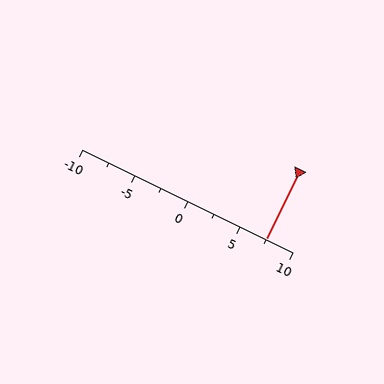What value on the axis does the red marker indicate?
The marker indicates approximately 7.5.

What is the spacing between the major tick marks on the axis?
The major ticks are spaced 5 apart.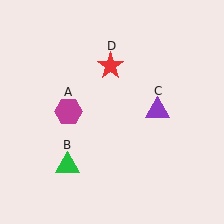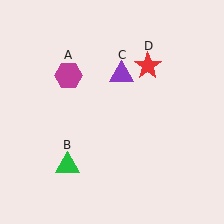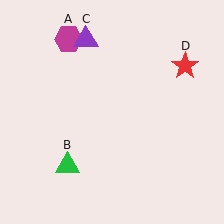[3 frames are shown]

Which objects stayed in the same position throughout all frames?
Green triangle (object B) remained stationary.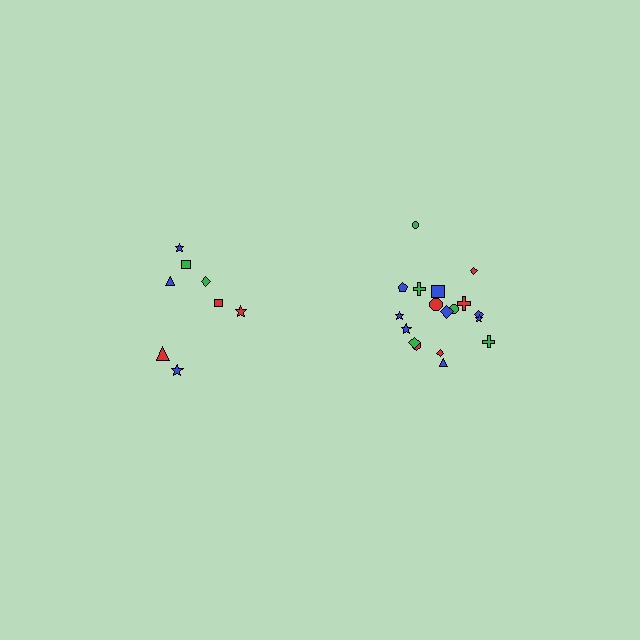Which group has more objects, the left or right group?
The right group.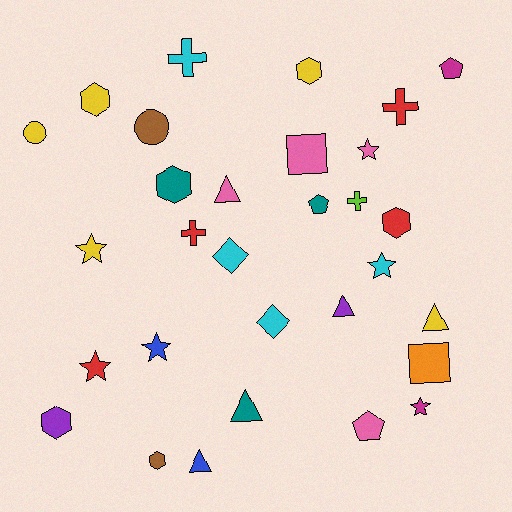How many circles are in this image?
There are 2 circles.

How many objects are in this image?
There are 30 objects.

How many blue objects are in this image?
There are 2 blue objects.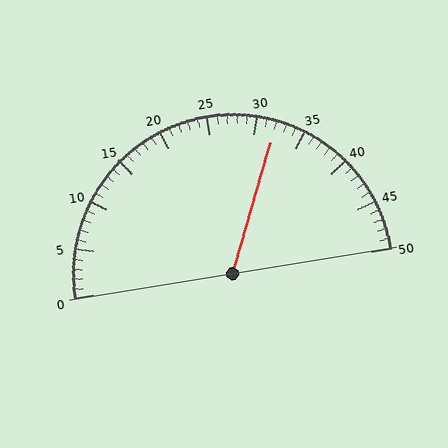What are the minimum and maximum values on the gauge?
The gauge ranges from 0 to 50.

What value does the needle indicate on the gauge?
The needle indicates approximately 32.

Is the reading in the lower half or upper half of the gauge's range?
The reading is in the upper half of the range (0 to 50).